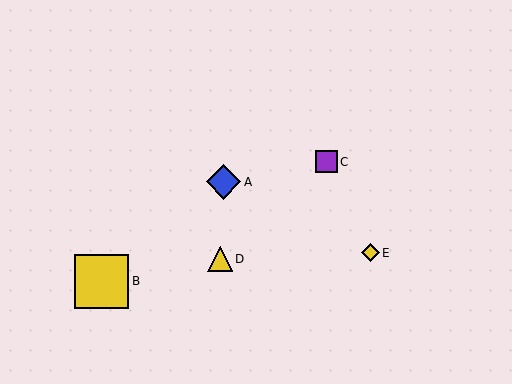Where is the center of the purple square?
The center of the purple square is at (326, 162).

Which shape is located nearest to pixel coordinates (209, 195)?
The blue diamond (labeled A) at (223, 182) is nearest to that location.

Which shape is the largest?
The yellow square (labeled B) is the largest.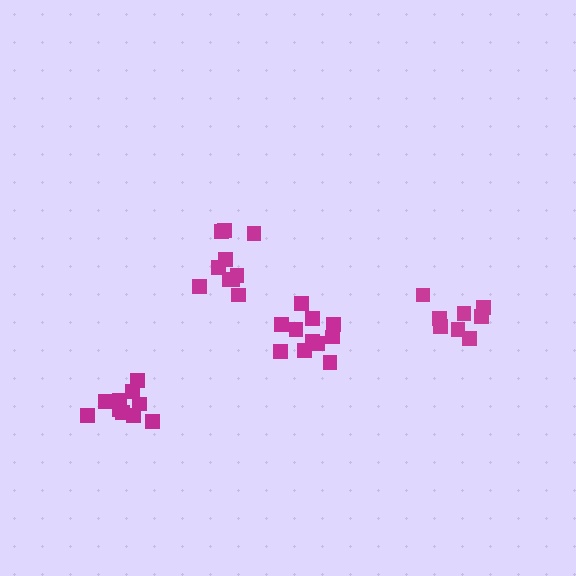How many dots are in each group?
Group 1: 10 dots, Group 2: 8 dots, Group 3: 11 dots, Group 4: 10 dots (39 total).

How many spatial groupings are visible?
There are 4 spatial groupings.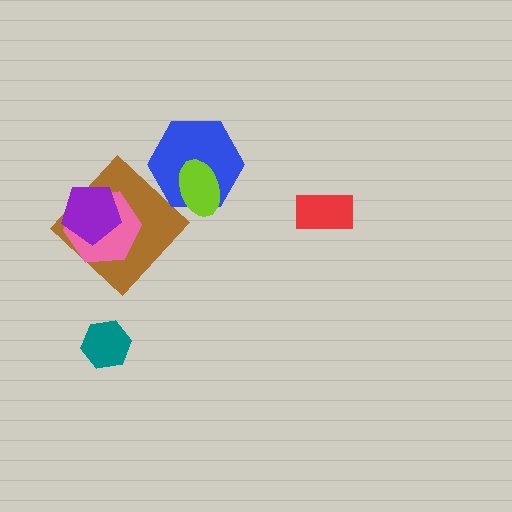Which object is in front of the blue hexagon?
The lime ellipse is in front of the blue hexagon.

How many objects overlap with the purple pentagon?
2 objects overlap with the purple pentagon.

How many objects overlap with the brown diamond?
2 objects overlap with the brown diamond.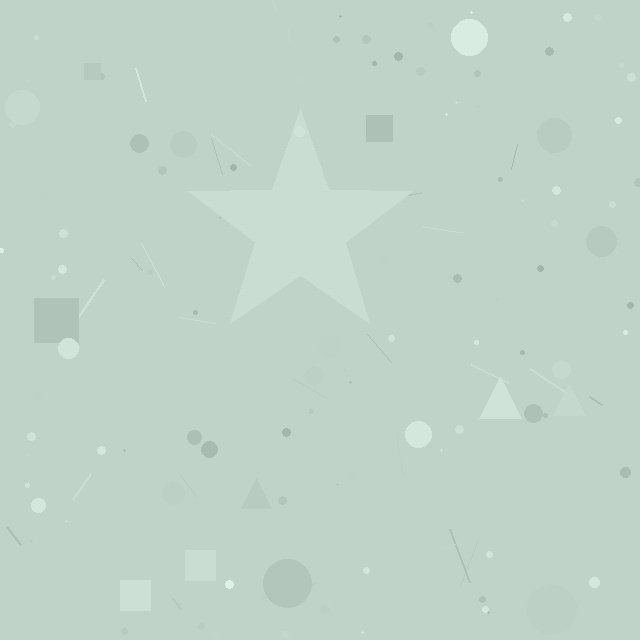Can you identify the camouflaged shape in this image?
The camouflaged shape is a star.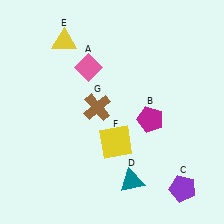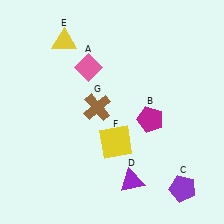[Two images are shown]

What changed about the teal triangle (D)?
In Image 1, D is teal. In Image 2, it changed to purple.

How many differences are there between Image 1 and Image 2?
There is 1 difference between the two images.